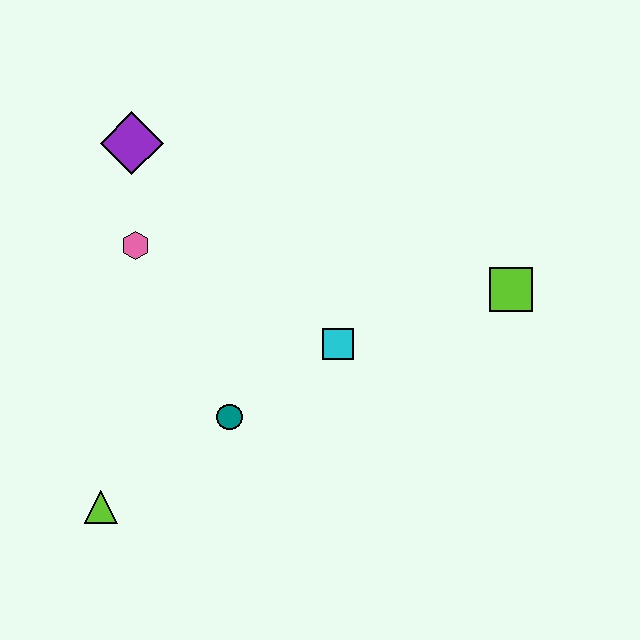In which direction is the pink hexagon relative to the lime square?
The pink hexagon is to the left of the lime square.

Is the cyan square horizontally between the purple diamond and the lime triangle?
No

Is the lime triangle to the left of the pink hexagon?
Yes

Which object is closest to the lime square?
The cyan square is closest to the lime square.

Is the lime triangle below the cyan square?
Yes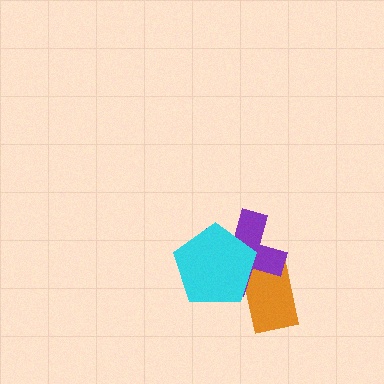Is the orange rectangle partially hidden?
Yes, it is partially covered by another shape.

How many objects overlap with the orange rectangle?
2 objects overlap with the orange rectangle.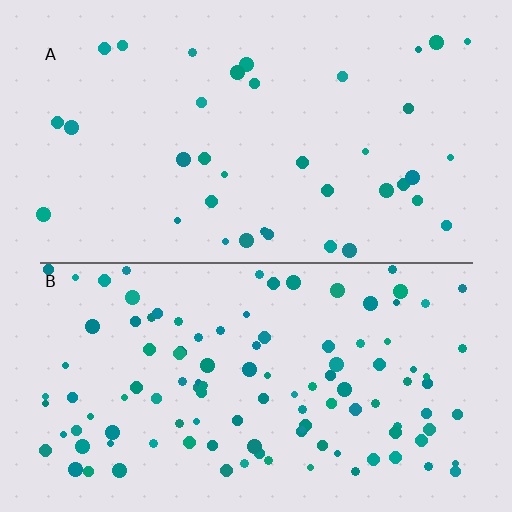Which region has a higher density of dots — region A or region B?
B (the bottom).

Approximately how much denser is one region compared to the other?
Approximately 3.0× — region B over region A.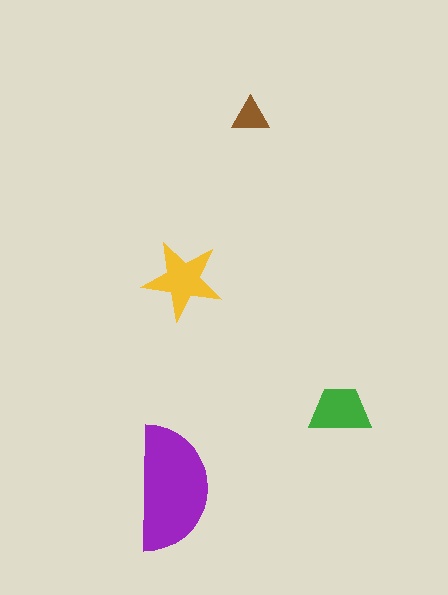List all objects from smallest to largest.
The brown triangle, the green trapezoid, the yellow star, the purple semicircle.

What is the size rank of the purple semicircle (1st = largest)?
1st.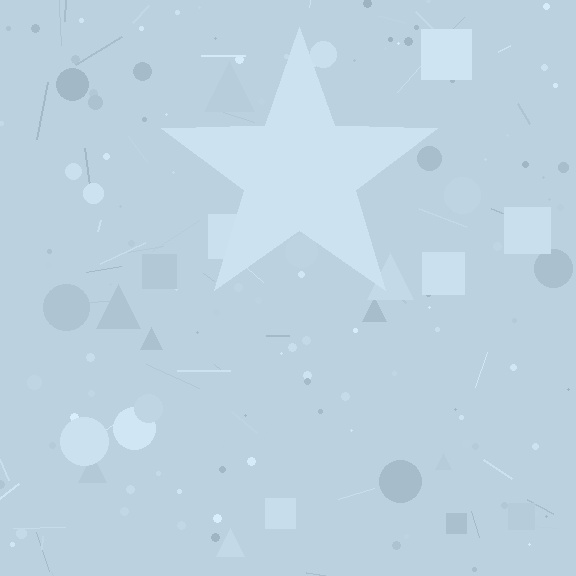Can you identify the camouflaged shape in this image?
The camouflaged shape is a star.